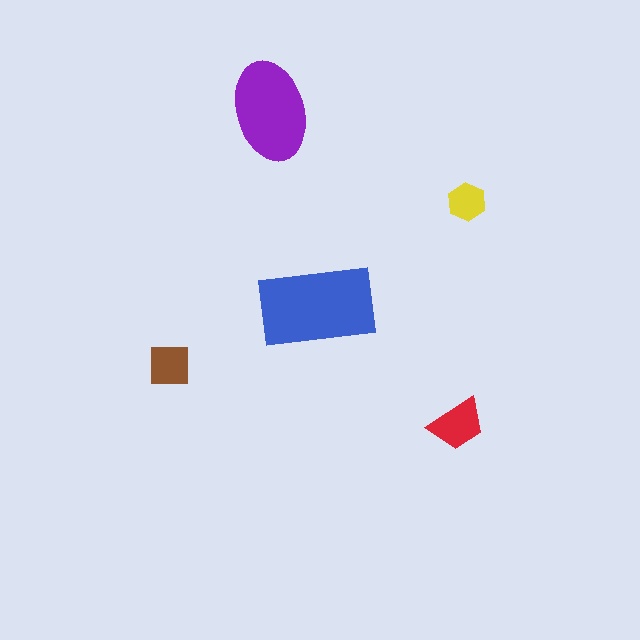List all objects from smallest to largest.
The yellow hexagon, the brown square, the red trapezoid, the purple ellipse, the blue rectangle.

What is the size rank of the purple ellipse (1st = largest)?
2nd.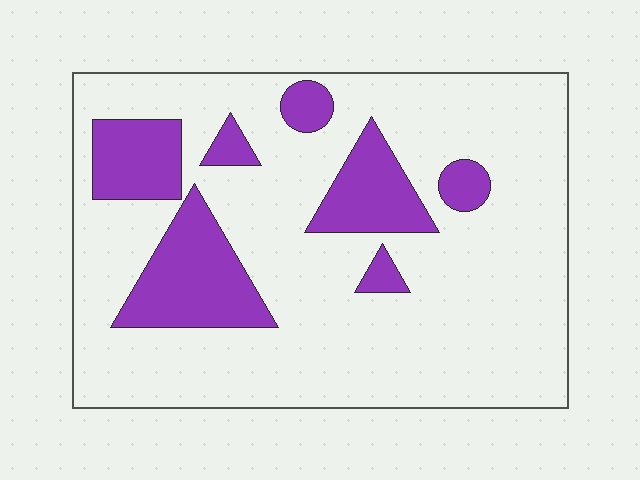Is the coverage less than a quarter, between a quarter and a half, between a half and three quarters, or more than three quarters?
Less than a quarter.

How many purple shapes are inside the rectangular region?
7.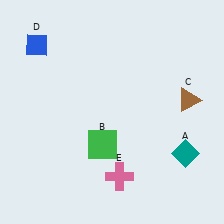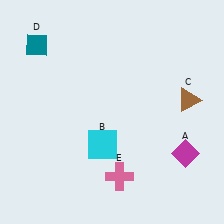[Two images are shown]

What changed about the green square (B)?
In Image 1, B is green. In Image 2, it changed to cyan.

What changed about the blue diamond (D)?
In Image 1, D is blue. In Image 2, it changed to teal.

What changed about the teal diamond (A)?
In Image 1, A is teal. In Image 2, it changed to magenta.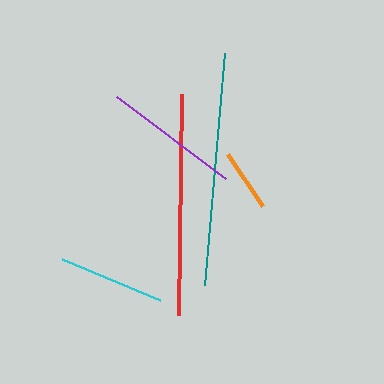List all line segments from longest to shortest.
From longest to shortest: teal, red, purple, cyan, orange.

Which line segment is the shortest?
The orange line is the shortest at approximately 63 pixels.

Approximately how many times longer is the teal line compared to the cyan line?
The teal line is approximately 2.2 times the length of the cyan line.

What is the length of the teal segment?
The teal segment is approximately 232 pixels long.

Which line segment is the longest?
The teal line is the longest at approximately 232 pixels.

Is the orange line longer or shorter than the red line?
The red line is longer than the orange line.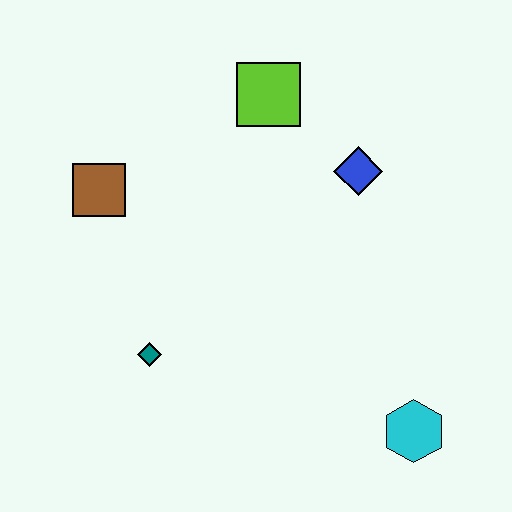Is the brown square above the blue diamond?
No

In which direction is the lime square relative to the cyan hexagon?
The lime square is above the cyan hexagon.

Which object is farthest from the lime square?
The cyan hexagon is farthest from the lime square.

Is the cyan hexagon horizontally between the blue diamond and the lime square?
No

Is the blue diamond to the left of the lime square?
No